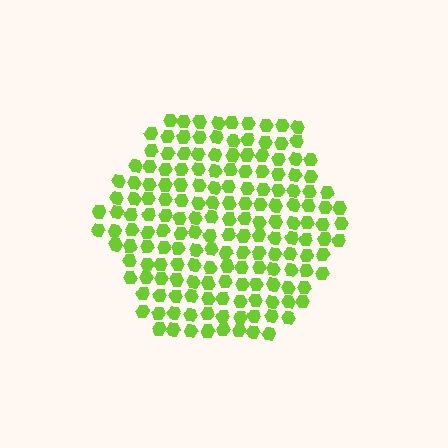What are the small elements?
The small elements are hexagons.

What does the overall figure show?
The overall figure shows a hexagon.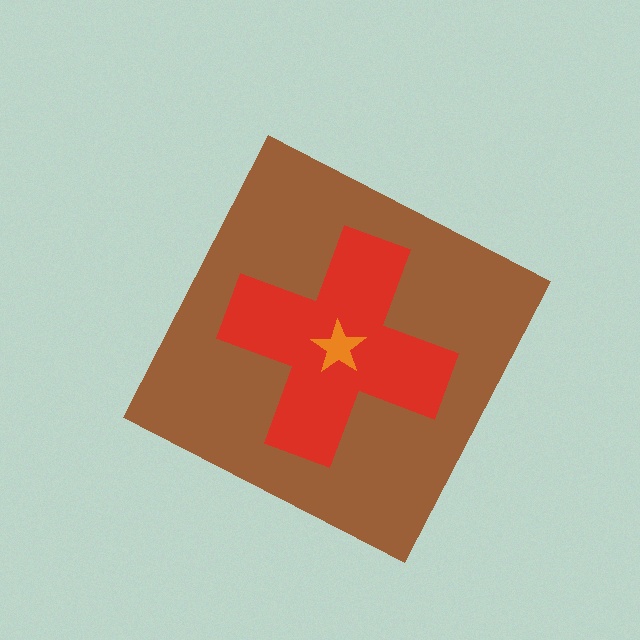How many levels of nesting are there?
3.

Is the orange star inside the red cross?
Yes.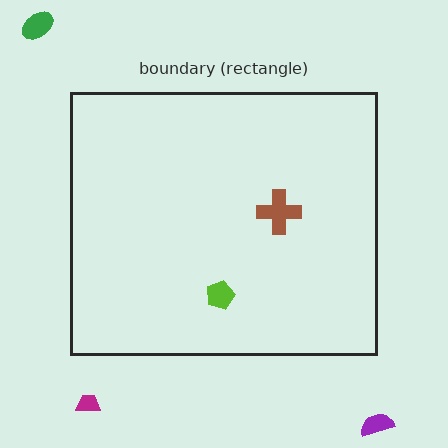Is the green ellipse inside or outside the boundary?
Outside.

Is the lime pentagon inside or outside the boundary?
Inside.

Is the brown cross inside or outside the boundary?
Inside.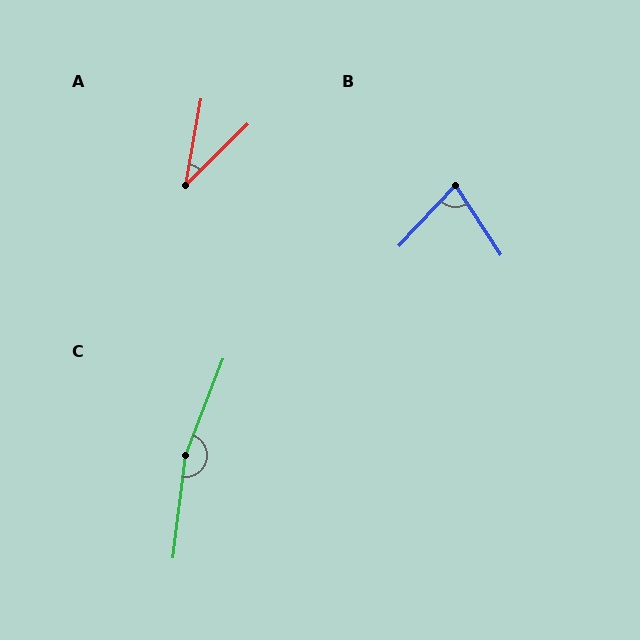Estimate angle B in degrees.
Approximately 76 degrees.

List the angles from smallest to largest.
A (35°), B (76°), C (166°).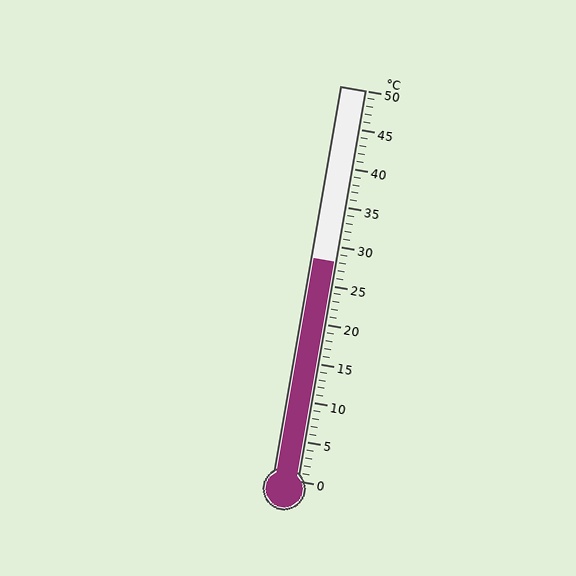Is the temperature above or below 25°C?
The temperature is above 25°C.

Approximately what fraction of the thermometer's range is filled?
The thermometer is filled to approximately 55% of its range.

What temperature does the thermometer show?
The thermometer shows approximately 28°C.